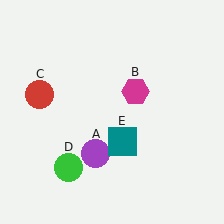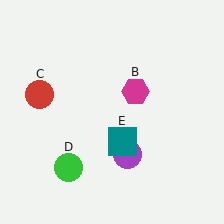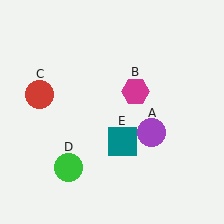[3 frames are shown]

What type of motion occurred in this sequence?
The purple circle (object A) rotated counterclockwise around the center of the scene.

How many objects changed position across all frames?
1 object changed position: purple circle (object A).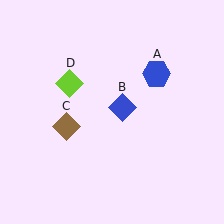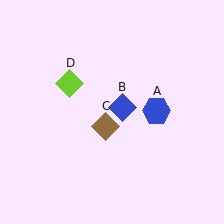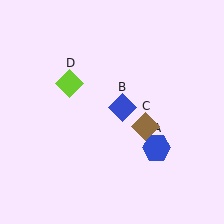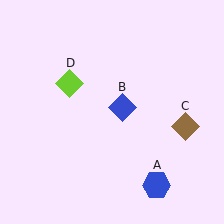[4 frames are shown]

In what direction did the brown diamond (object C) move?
The brown diamond (object C) moved right.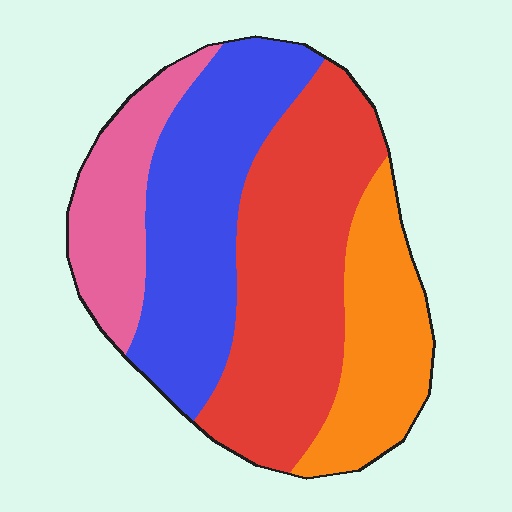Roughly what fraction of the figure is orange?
Orange takes up between a sixth and a third of the figure.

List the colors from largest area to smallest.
From largest to smallest: red, blue, orange, pink.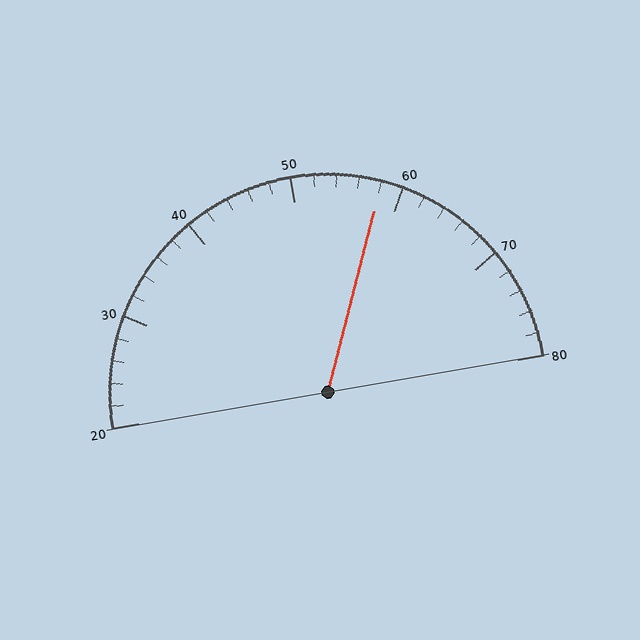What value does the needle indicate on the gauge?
The needle indicates approximately 58.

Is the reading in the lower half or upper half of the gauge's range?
The reading is in the upper half of the range (20 to 80).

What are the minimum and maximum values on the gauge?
The gauge ranges from 20 to 80.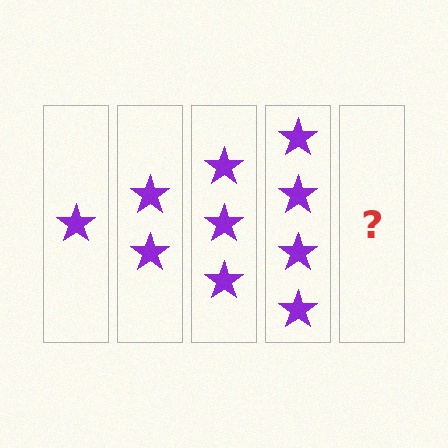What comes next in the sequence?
The next element should be 5 stars.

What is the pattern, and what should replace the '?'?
The pattern is that each step adds one more star. The '?' should be 5 stars.